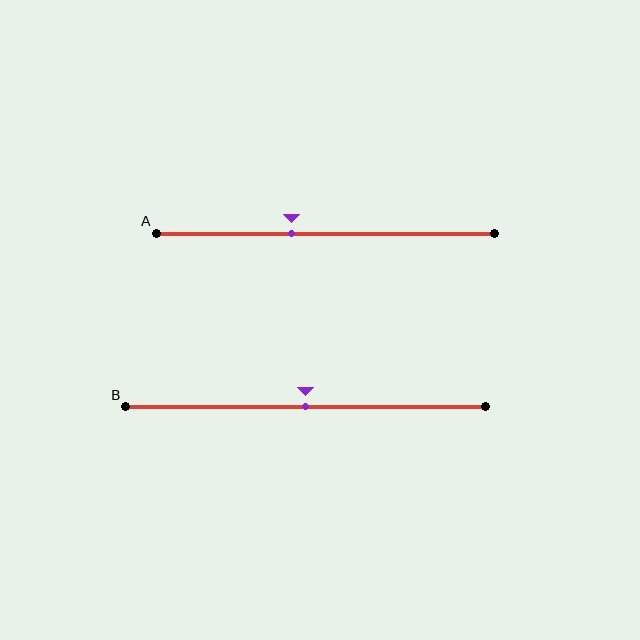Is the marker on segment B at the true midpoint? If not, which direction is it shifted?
Yes, the marker on segment B is at the true midpoint.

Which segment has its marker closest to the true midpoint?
Segment B has its marker closest to the true midpoint.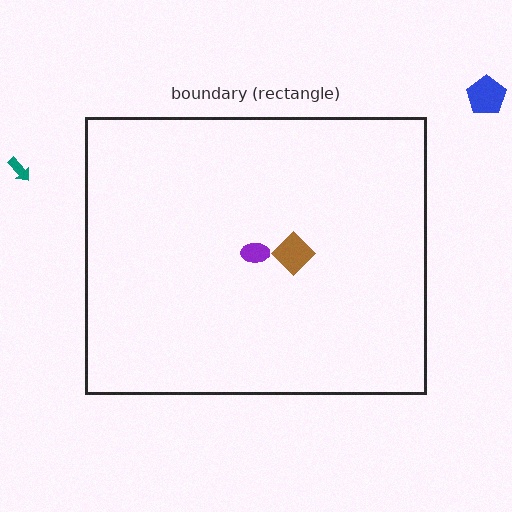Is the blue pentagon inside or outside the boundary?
Outside.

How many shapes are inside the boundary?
2 inside, 2 outside.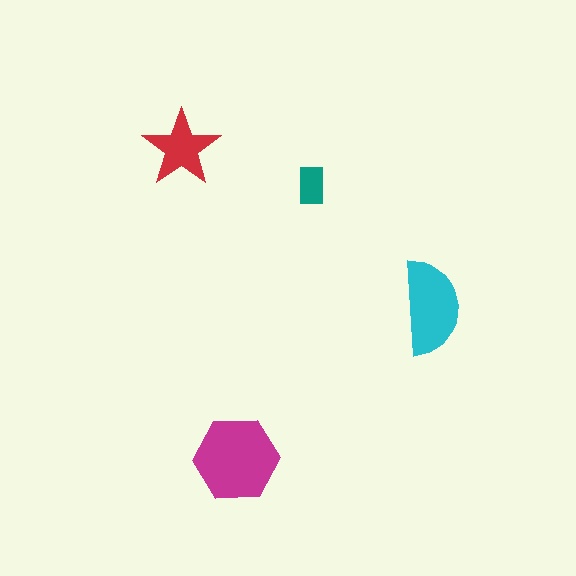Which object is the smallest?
The teal rectangle.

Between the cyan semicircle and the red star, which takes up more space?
The cyan semicircle.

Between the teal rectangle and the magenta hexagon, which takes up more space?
The magenta hexagon.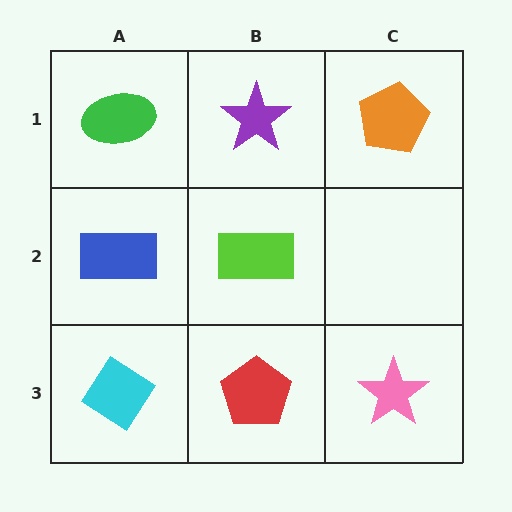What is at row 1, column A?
A green ellipse.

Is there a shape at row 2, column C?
No, that cell is empty.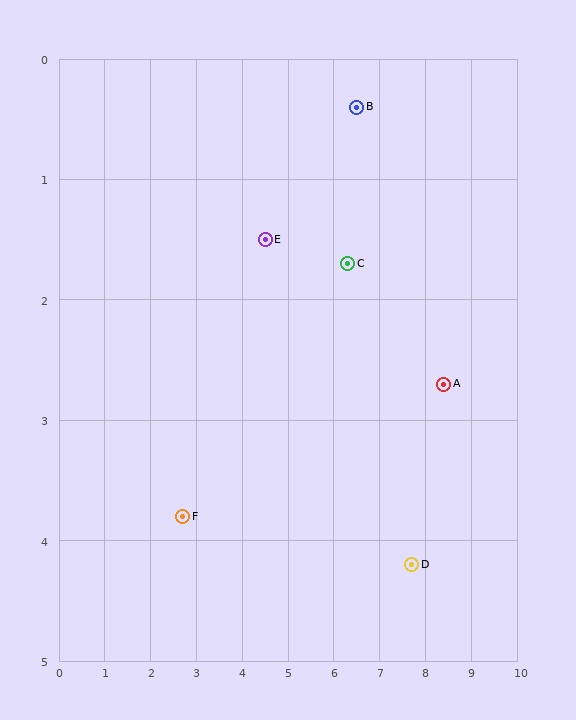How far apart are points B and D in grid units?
Points B and D are about 4.0 grid units apart.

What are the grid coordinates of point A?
Point A is at approximately (8.4, 2.7).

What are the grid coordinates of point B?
Point B is at approximately (6.5, 0.4).